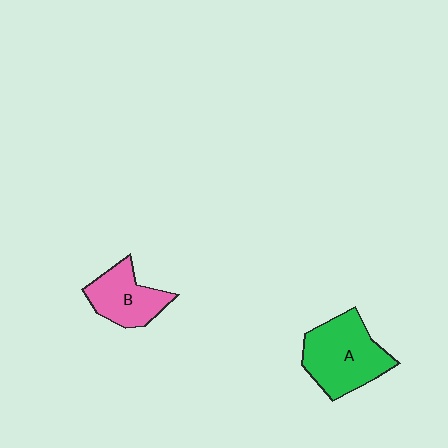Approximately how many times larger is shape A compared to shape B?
Approximately 1.5 times.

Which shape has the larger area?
Shape A (green).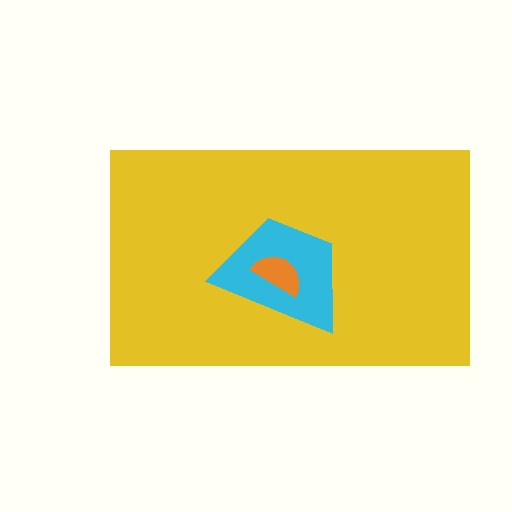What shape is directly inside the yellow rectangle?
The cyan trapezoid.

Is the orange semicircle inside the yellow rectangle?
Yes.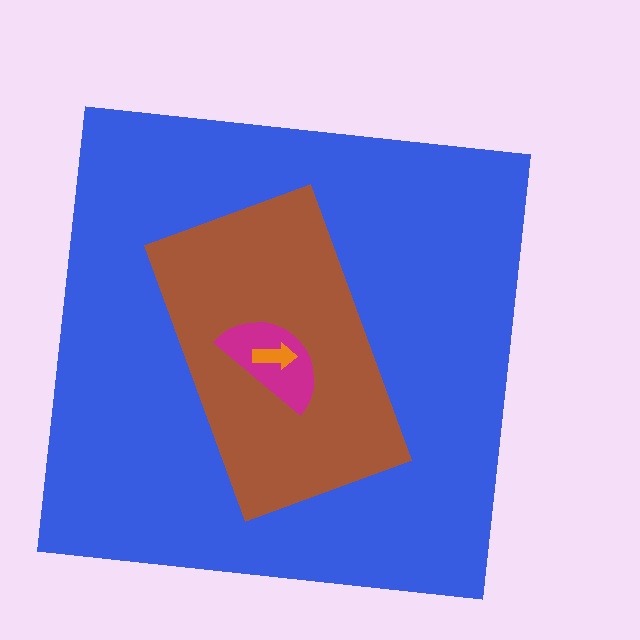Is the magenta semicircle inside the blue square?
Yes.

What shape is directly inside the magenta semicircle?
The orange arrow.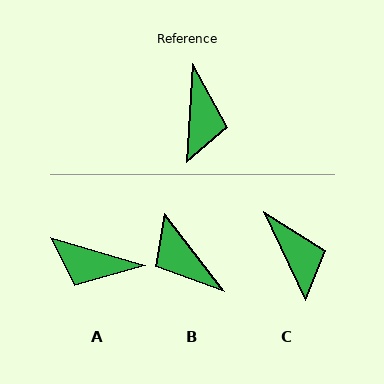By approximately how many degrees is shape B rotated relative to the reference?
Approximately 139 degrees clockwise.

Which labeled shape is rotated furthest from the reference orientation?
B, about 139 degrees away.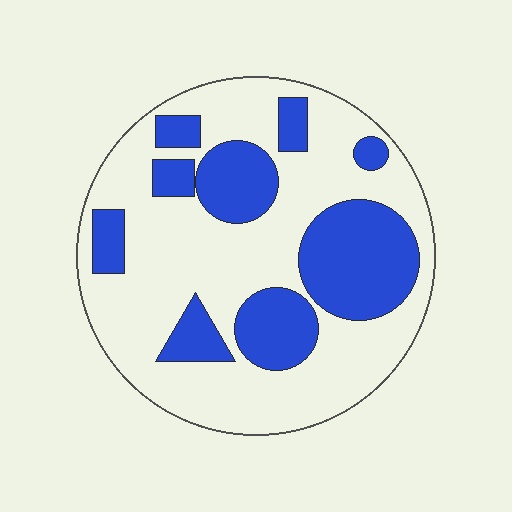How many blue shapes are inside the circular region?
9.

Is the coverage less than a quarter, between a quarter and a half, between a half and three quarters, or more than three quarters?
Between a quarter and a half.